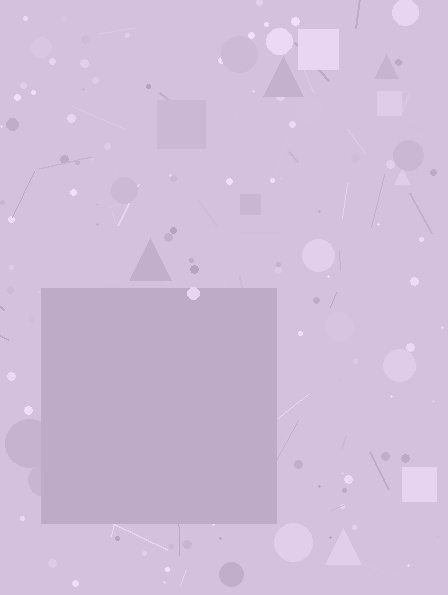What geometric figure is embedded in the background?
A square is embedded in the background.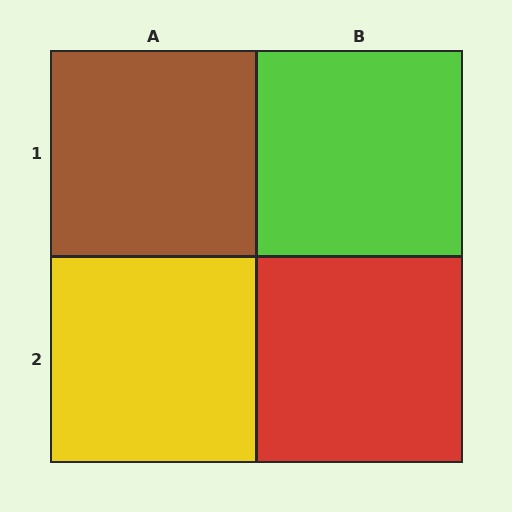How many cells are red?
1 cell is red.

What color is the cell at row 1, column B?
Lime.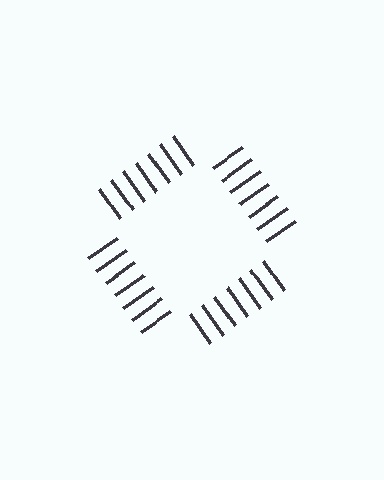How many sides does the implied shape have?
4 sides — the line-ends trace a square.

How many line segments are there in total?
28 — 7 along each of the 4 edges.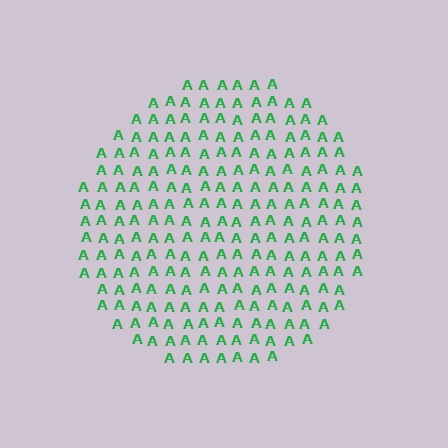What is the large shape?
The large shape is a circle.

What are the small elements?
The small elements are letter A's.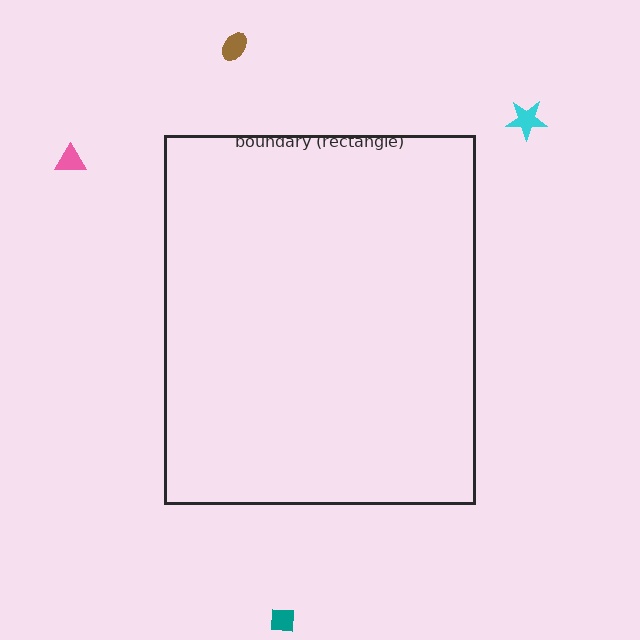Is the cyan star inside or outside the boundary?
Outside.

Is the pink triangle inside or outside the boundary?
Outside.